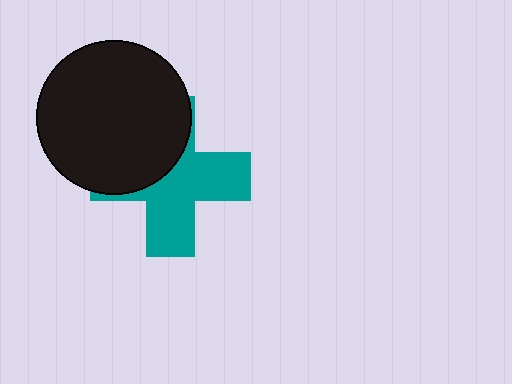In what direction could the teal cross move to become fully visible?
The teal cross could move toward the lower-right. That would shift it out from behind the black circle entirely.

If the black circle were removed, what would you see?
You would see the complete teal cross.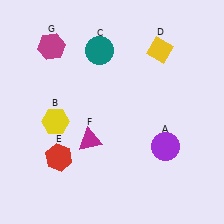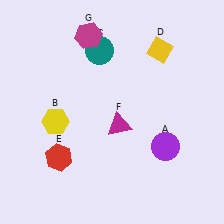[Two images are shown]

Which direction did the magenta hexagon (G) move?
The magenta hexagon (G) moved right.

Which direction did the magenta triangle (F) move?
The magenta triangle (F) moved right.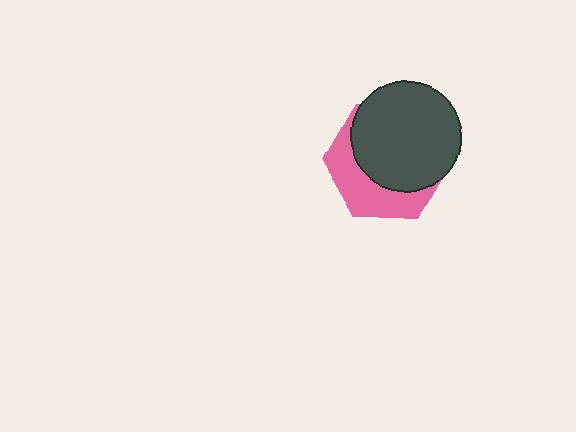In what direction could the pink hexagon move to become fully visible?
The pink hexagon could move down. That would shift it out from behind the dark gray circle entirely.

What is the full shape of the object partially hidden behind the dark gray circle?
The partially hidden object is a pink hexagon.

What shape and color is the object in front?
The object in front is a dark gray circle.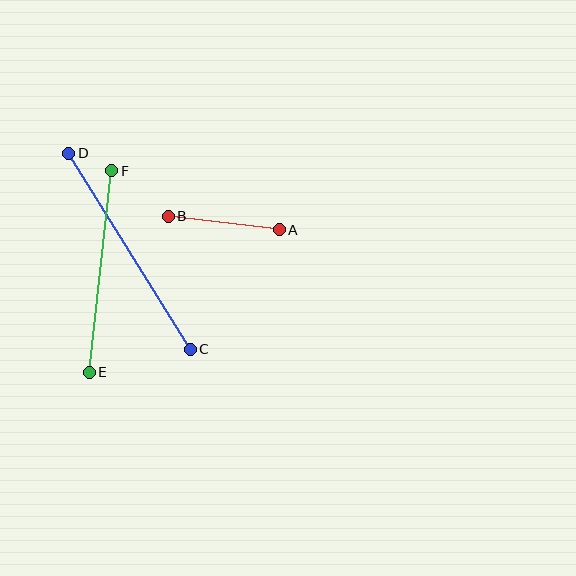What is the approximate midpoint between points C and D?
The midpoint is at approximately (129, 251) pixels.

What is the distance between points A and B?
The distance is approximately 112 pixels.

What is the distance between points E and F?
The distance is approximately 203 pixels.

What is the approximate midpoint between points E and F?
The midpoint is at approximately (100, 271) pixels.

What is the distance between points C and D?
The distance is approximately 231 pixels.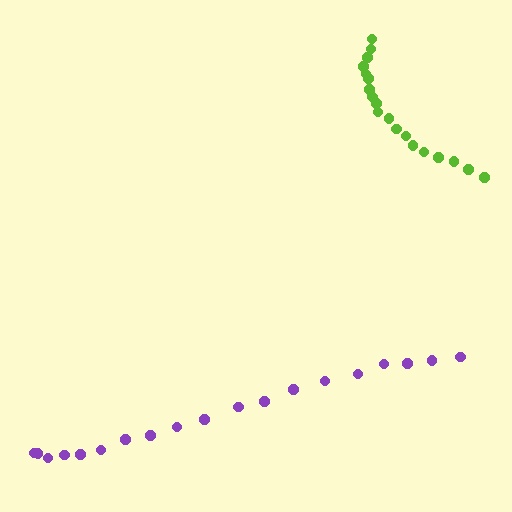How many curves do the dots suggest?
There are 2 distinct paths.